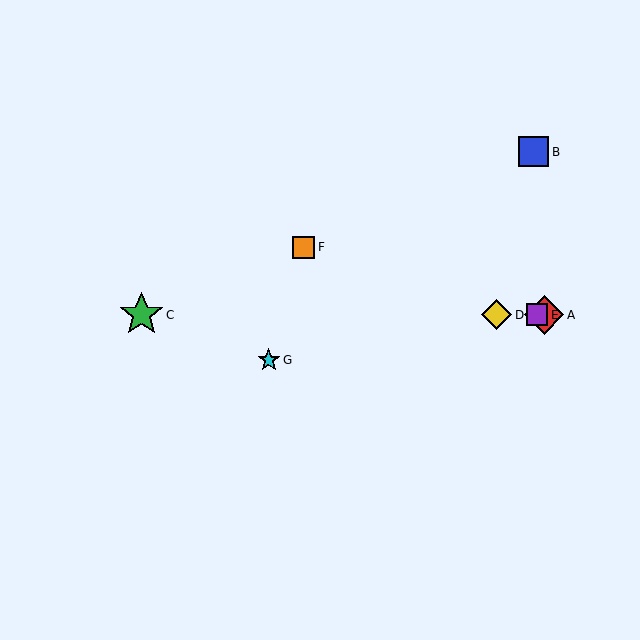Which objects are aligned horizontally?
Objects A, C, D, E are aligned horizontally.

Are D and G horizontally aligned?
No, D is at y≈315 and G is at y≈360.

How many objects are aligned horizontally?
4 objects (A, C, D, E) are aligned horizontally.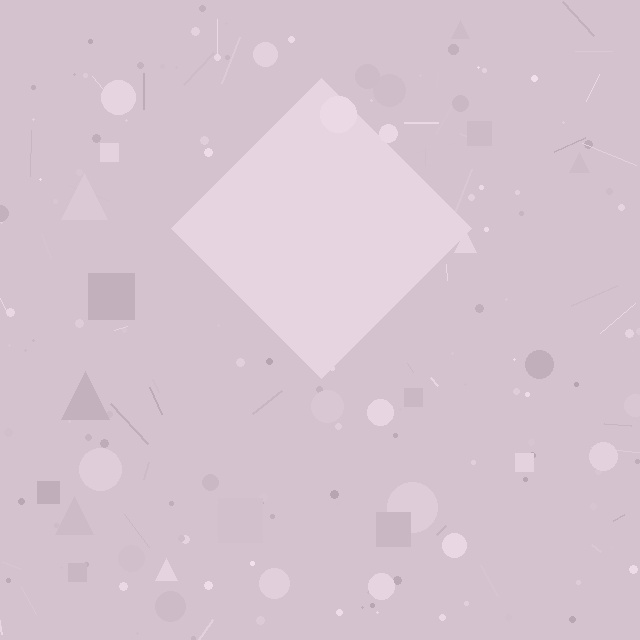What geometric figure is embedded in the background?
A diamond is embedded in the background.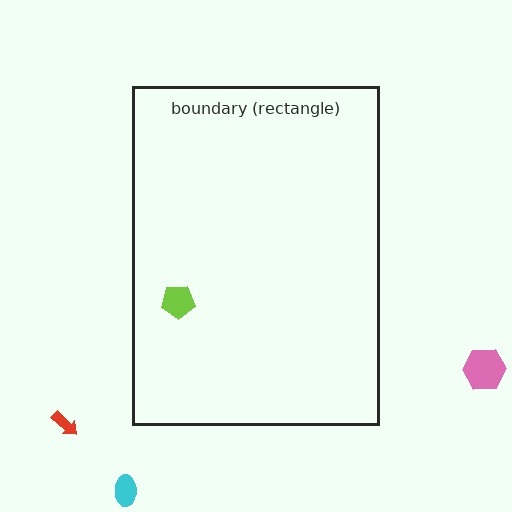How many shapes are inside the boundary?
1 inside, 3 outside.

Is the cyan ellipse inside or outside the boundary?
Outside.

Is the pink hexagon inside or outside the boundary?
Outside.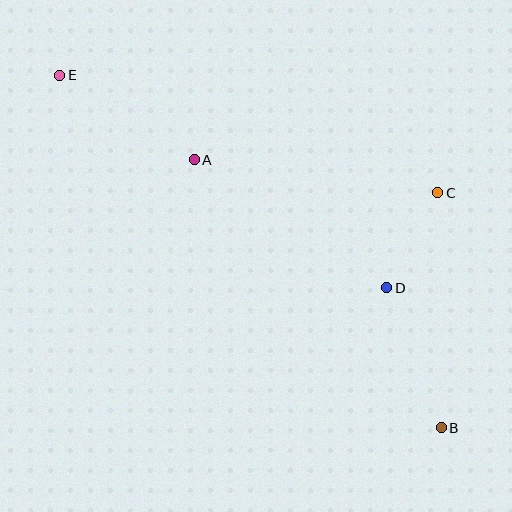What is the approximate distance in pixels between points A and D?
The distance between A and D is approximately 231 pixels.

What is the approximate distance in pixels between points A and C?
The distance between A and C is approximately 246 pixels.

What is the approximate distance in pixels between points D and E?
The distance between D and E is approximately 390 pixels.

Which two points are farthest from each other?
Points B and E are farthest from each other.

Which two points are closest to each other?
Points C and D are closest to each other.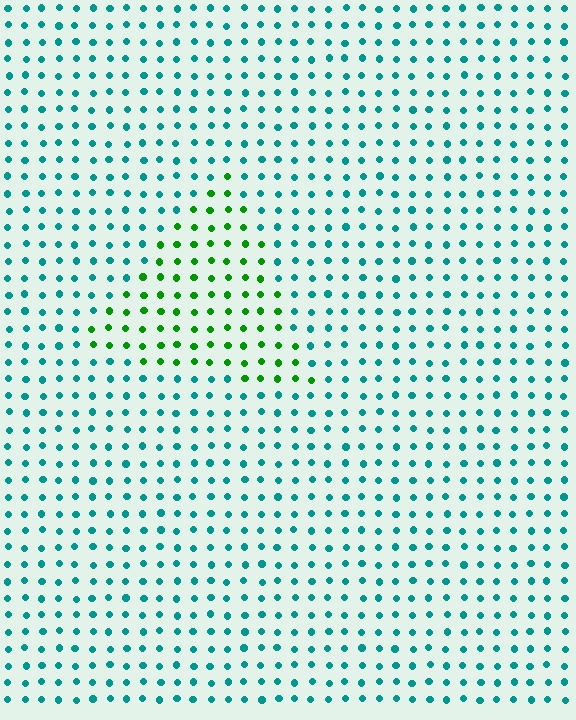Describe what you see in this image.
The image is filled with small teal elements in a uniform arrangement. A triangle-shaped region is visible where the elements are tinted to a slightly different hue, forming a subtle color boundary.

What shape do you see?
I see a triangle.